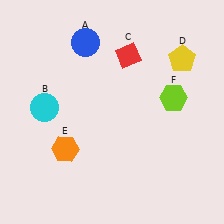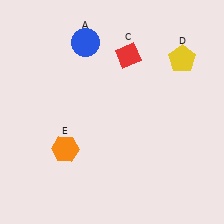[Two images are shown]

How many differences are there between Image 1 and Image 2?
There are 2 differences between the two images.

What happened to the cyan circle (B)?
The cyan circle (B) was removed in Image 2. It was in the top-left area of Image 1.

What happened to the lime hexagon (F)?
The lime hexagon (F) was removed in Image 2. It was in the top-right area of Image 1.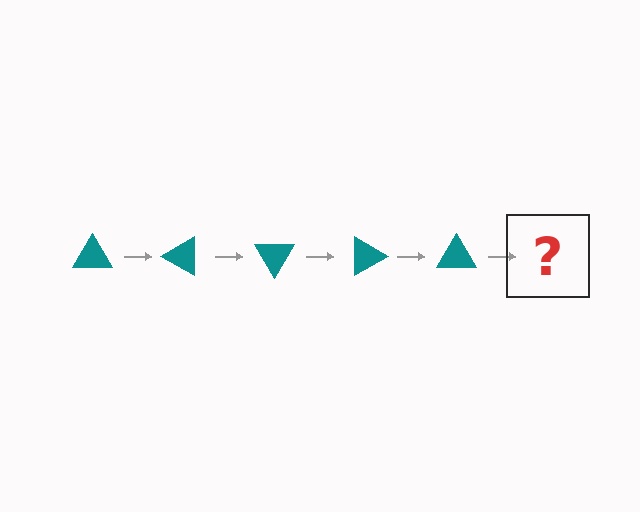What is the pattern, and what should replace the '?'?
The pattern is that the triangle rotates 30 degrees each step. The '?' should be a teal triangle rotated 150 degrees.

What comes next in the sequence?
The next element should be a teal triangle rotated 150 degrees.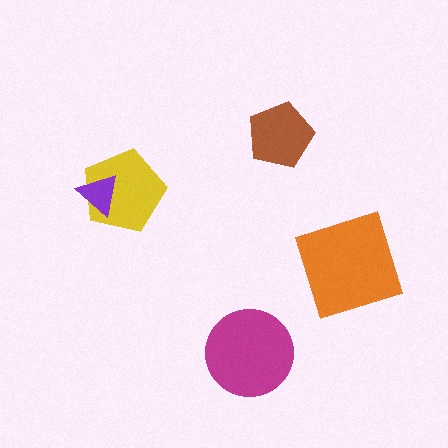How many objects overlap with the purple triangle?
1 object overlaps with the purple triangle.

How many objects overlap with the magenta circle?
0 objects overlap with the magenta circle.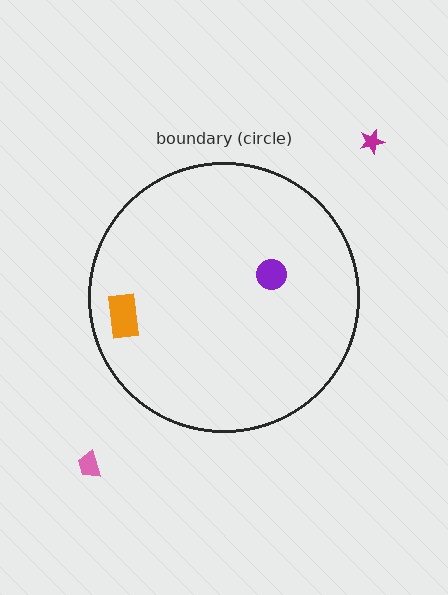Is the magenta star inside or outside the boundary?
Outside.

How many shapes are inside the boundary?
2 inside, 2 outside.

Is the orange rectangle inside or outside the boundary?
Inside.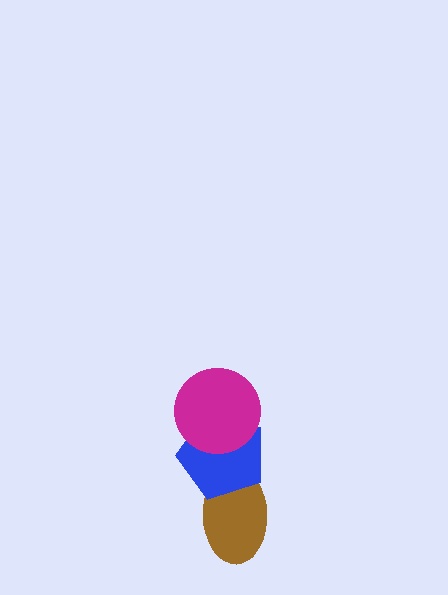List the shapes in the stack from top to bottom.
From top to bottom: the magenta circle, the blue pentagon, the brown ellipse.